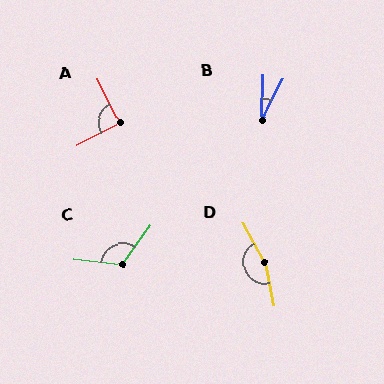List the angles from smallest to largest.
B (27°), A (92°), C (120°), D (162°).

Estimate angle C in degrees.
Approximately 120 degrees.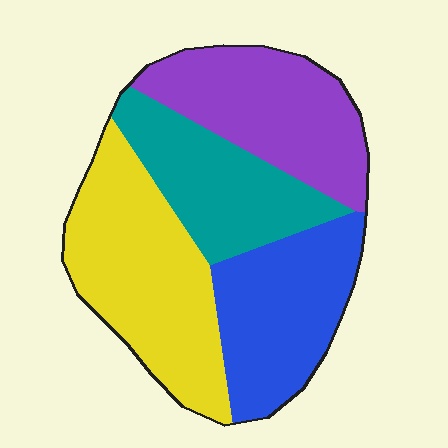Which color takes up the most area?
Yellow, at roughly 30%.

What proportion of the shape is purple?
Purple takes up about one quarter (1/4) of the shape.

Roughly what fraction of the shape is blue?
Blue takes up about one quarter (1/4) of the shape.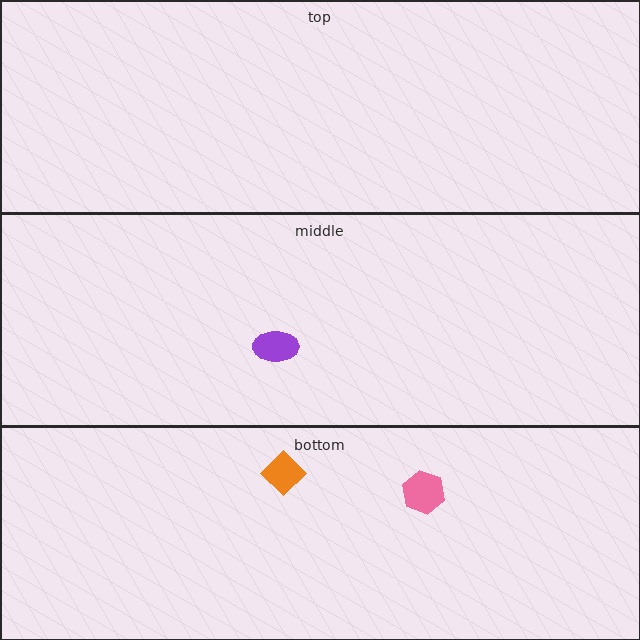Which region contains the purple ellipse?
The middle region.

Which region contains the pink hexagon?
The bottom region.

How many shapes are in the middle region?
1.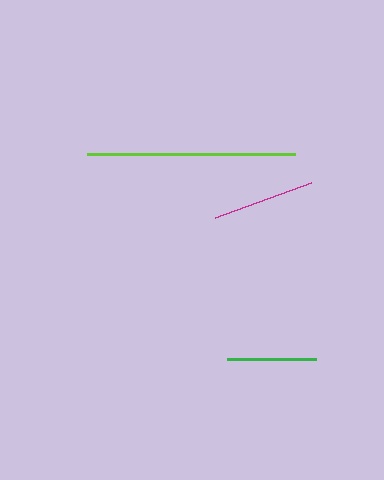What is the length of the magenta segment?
The magenta segment is approximately 102 pixels long.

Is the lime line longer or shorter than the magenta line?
The lime line is longer than the magenta line.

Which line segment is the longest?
The lime line is the longest at approximately 208 pixels.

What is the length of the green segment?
The green segment is approximately 90 pixels long.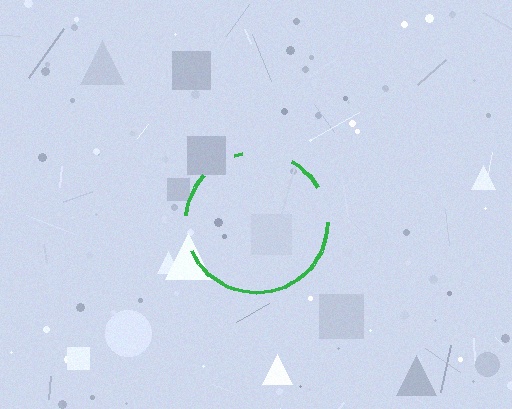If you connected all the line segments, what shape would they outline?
They would outline a circle.